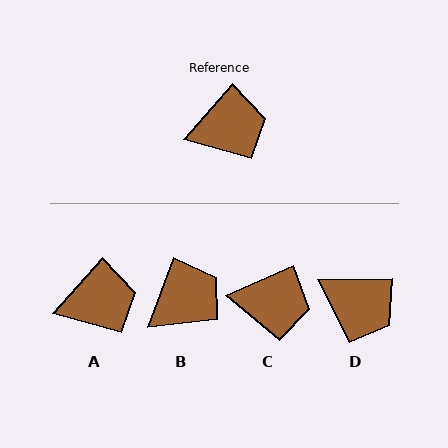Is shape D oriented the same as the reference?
No, it is off by about 47 degrees.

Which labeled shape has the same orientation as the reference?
A.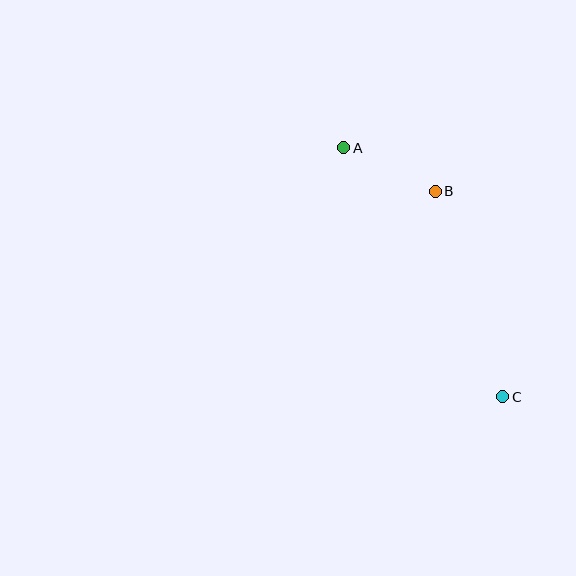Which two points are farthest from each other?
Points A and C are farthest from each other.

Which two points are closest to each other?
Points A and B are closest to each other.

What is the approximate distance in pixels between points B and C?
The distance between B and C is approximately 216 pixels.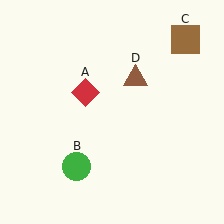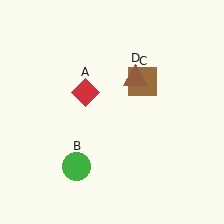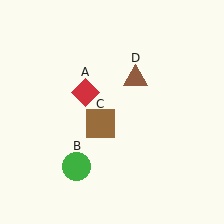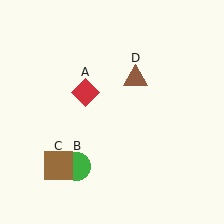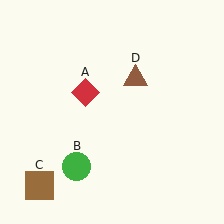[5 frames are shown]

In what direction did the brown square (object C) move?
The brown square (object C) moved down and to the left.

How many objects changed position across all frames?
1 object changed position: brown square (object C).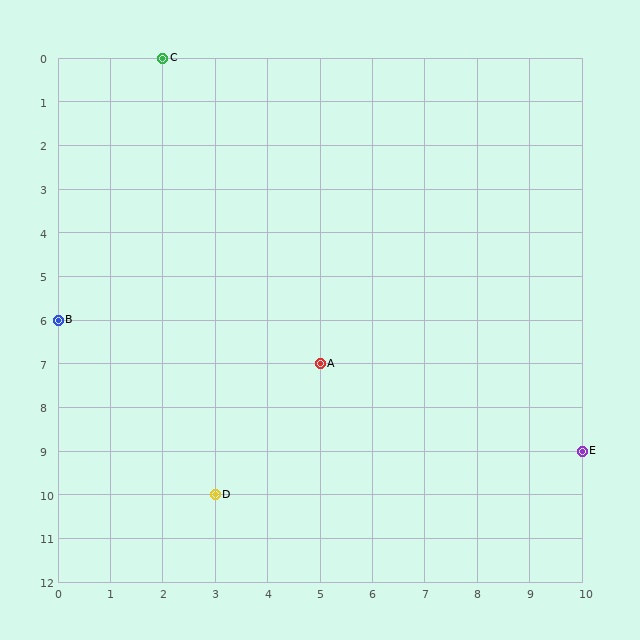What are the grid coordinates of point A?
Point A is at grid coordinates (5, 7).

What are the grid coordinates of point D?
Point D is at grid coordinates (3, 10).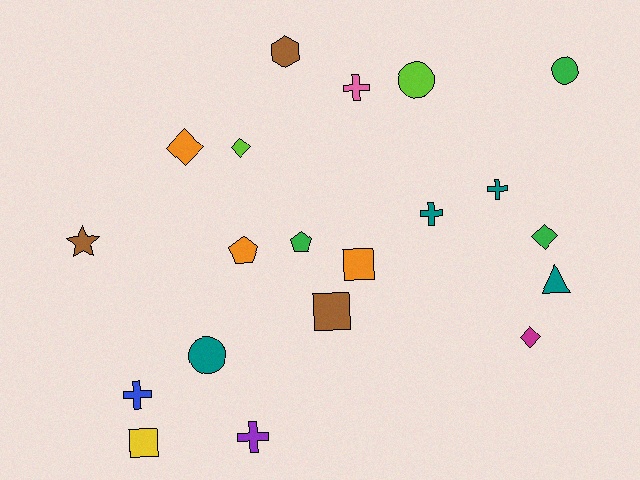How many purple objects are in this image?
There is 1 purple object.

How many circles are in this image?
There are 3 circles.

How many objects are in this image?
There are 20 objects.